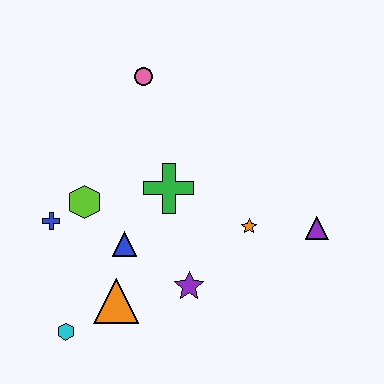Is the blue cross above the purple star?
Yes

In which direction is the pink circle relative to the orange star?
The pink circle is above the orange star.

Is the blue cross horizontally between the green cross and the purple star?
No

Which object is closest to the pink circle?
The green cross is closest to the pink circle.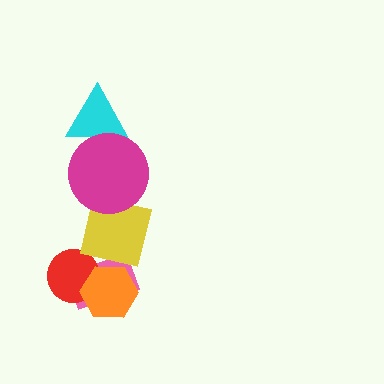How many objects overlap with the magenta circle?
2 objects overlap with the magenta circle.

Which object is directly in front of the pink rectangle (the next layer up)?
The red circle is directly in front of the pink rectangle.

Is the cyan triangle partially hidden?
Yes, it is partially covered by another shape.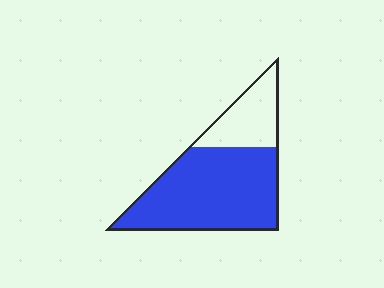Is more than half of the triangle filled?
Yes.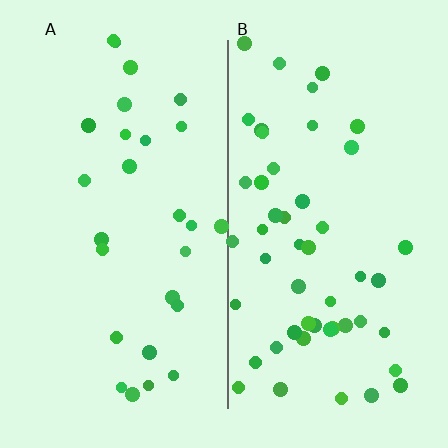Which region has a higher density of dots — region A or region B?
B (the right).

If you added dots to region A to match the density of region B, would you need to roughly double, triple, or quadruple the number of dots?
Approximately double.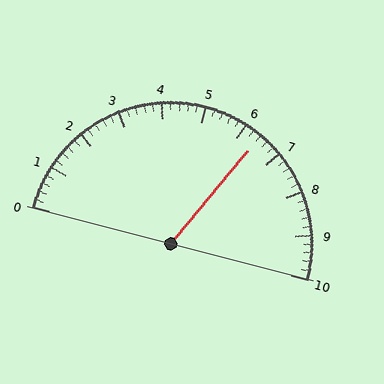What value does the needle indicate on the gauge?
The needle indicates approximately 6.4.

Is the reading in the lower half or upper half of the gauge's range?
The reading is in the upper half of the range (0 to 10).